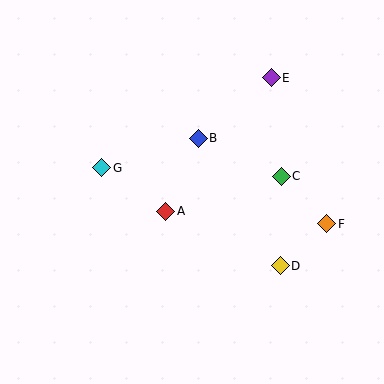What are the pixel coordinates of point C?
Point C is at (281, 176).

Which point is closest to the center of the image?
Point A at (166, 211) is closest to the center.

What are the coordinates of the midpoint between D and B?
The midpoint between D and B is at (239, 202).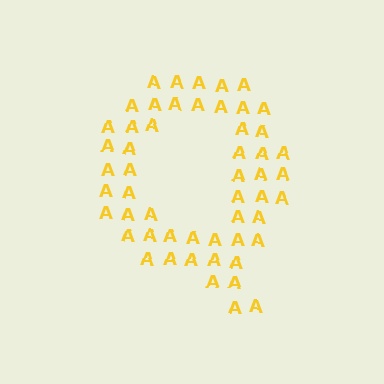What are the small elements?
The small elements are letter A's.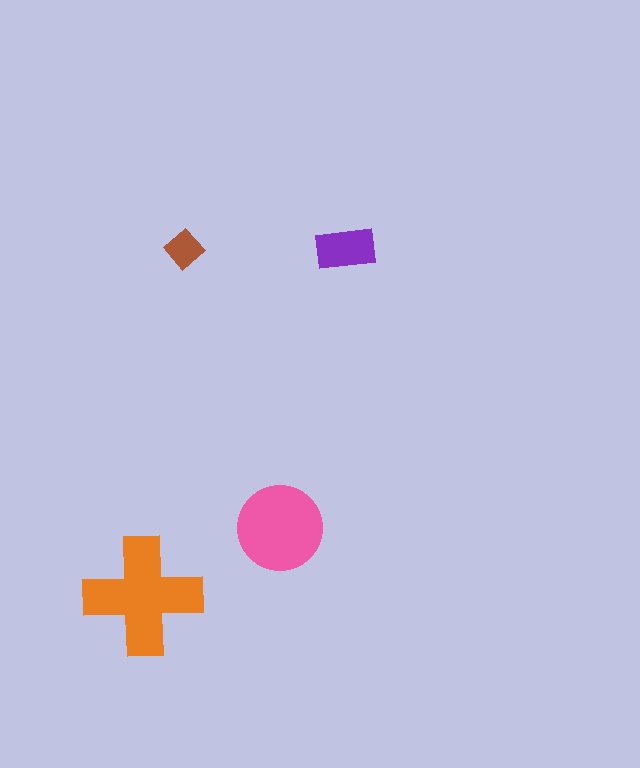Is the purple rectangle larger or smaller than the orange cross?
Smaller.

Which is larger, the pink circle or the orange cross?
The orange cross.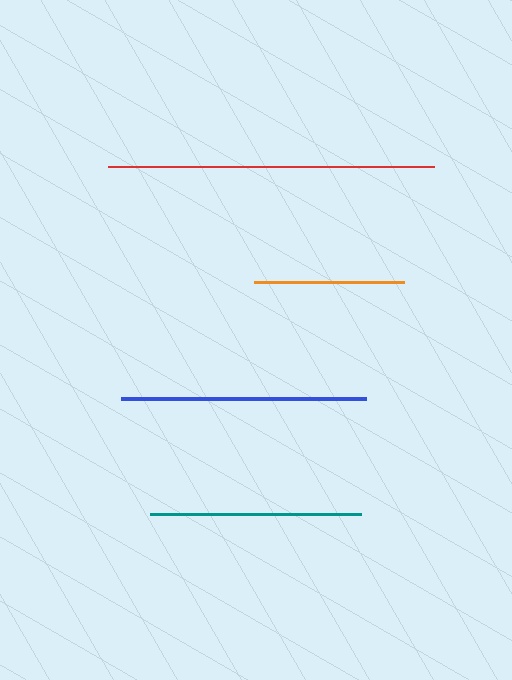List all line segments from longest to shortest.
From longest to shortest: red, blue, teal, orange.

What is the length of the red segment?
The red segment is approximately 326 pixels long.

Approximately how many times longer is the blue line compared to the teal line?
The blue line is approximately 1.2 times the length of the teal line.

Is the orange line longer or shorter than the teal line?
The teal line is longer than the orange line.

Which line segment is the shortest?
The orange line is the shortest at approximately 150 pixels.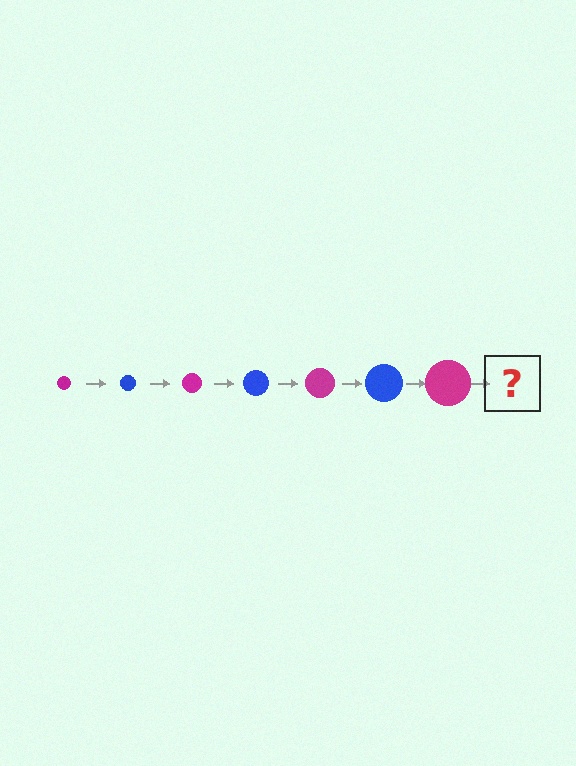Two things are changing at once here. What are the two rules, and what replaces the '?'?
The two rules are that the circle grows larger each step and the color cycles through magenta and blue. The '?' should be a blue circle, larger than the previous one.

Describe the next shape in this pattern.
It should be a blue circle, larger than the previous one.